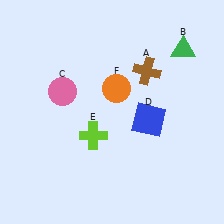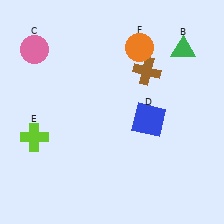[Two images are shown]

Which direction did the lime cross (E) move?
The lime cross (E) moved left.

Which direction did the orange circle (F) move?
The orange circle (F) moved up.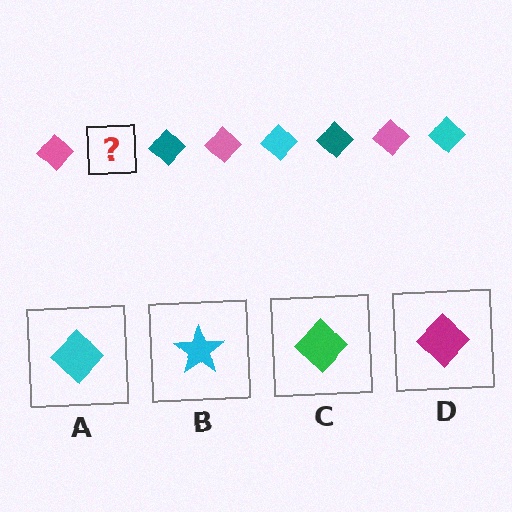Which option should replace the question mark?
Option A.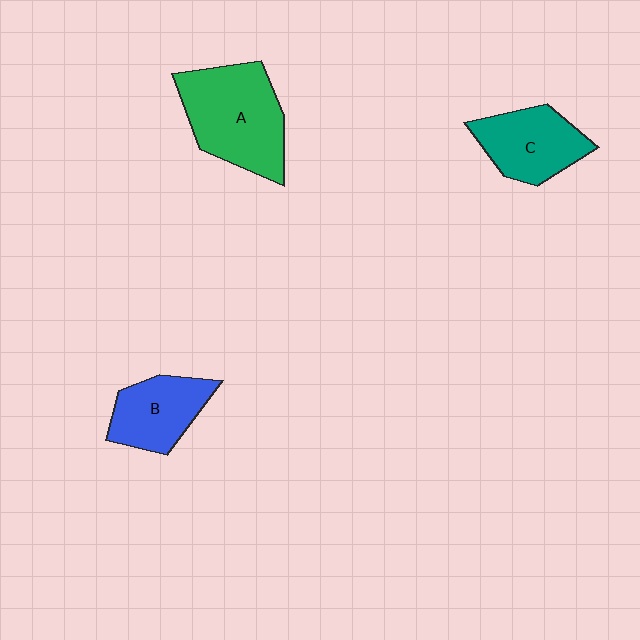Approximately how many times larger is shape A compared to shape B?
Approximately 1.6 times.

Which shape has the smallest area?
Shape B (blue).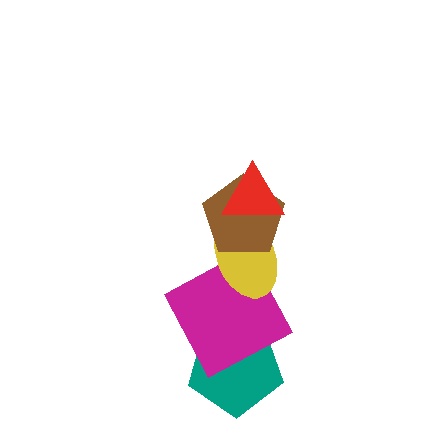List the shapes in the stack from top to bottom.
From top to bottom: the red triangle, the brown pentagon, the yellow ellipse, the magenta square, the teal pentagon.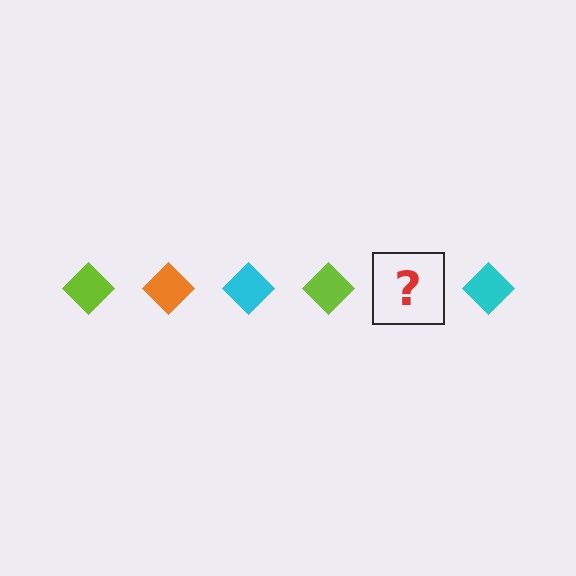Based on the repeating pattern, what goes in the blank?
The blank should be an orange diamond.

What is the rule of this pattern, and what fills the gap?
The rule is that the pattern cycles through lime, orange, cyan diamonds. The gap should be filled with an orange diamond.